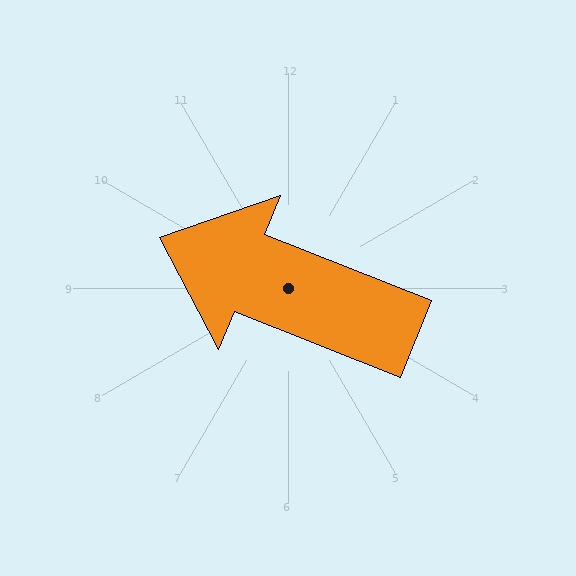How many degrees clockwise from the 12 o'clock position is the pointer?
Approximately 292 degrees.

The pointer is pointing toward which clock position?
Roughly 10 o'clock.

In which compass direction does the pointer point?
West.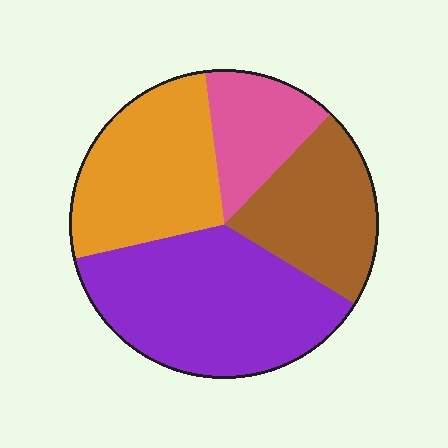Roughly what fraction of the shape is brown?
Brown covers roughly 20% of the shape.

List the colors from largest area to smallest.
From largest to smallest: purple, orange, brown, pink.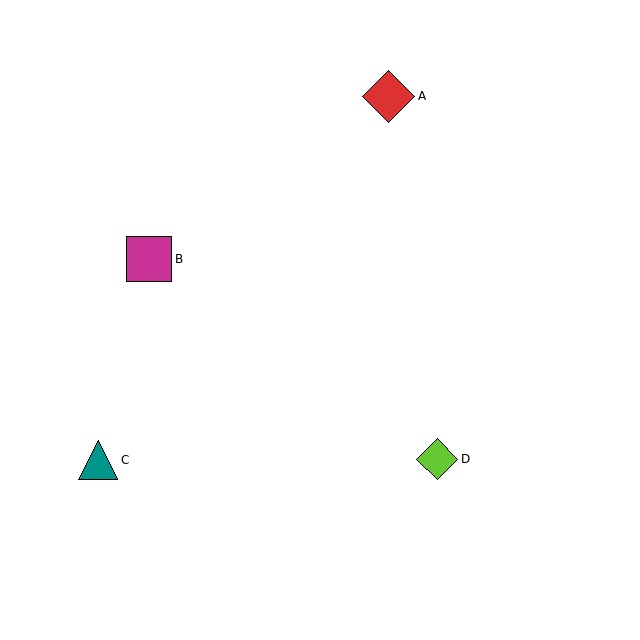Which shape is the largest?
The red diamond (labeled A) is the largest.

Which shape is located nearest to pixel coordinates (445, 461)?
The lime diamond (labeled D) at (437, 459) is nearest to that location.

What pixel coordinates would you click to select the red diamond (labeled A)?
Click at (389, 96) to select the red diamond A.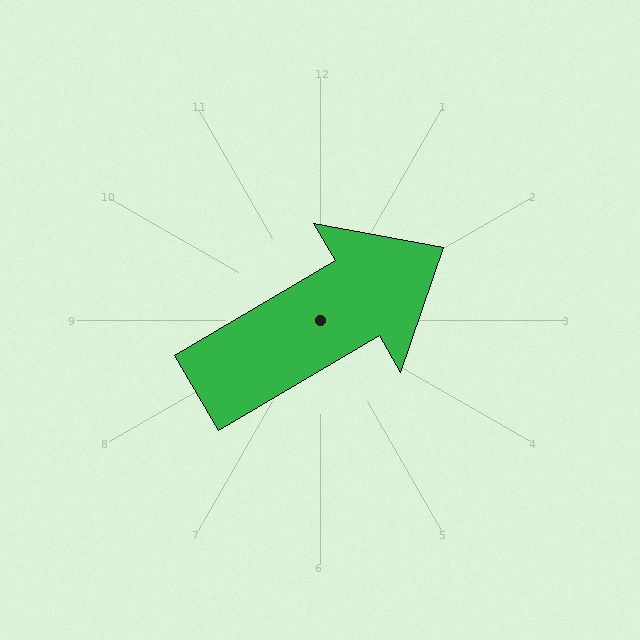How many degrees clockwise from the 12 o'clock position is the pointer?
Approximately 59 degrees.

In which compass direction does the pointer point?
Northeast.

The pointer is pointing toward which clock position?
Roughly 2 o'clock.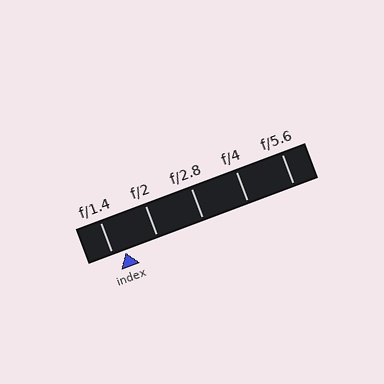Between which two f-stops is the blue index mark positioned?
The index mark is between f/1.4 and f/2.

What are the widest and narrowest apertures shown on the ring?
The widest aperture shown is f/1.4 and the narrowest is f/5.6.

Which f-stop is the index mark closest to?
The index mark is closest to f/1.4.